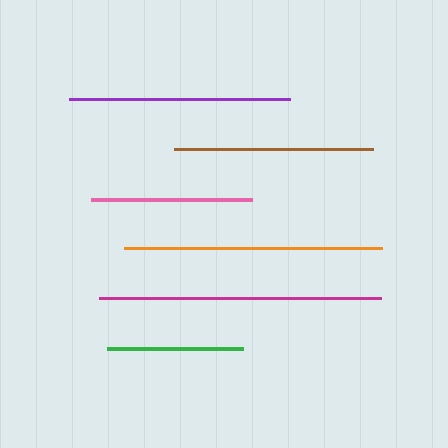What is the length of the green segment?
The green segment is approximately 136 pixels long.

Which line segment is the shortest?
The green line is the shortest at approximately 136 pixels.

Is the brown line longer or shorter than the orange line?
The orange line is longer than the brown line.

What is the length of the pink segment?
The pink segment is approximately 161 pixels long.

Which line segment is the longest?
The magenta line is the longest at approximately 282 pixels.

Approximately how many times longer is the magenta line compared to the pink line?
The magenta line is approximately 1.8 times the length of the pink line.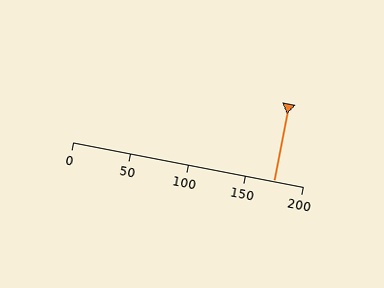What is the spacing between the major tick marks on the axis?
The major ticks are spaced 50 apart.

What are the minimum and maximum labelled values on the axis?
The axis runs from 0 to 200.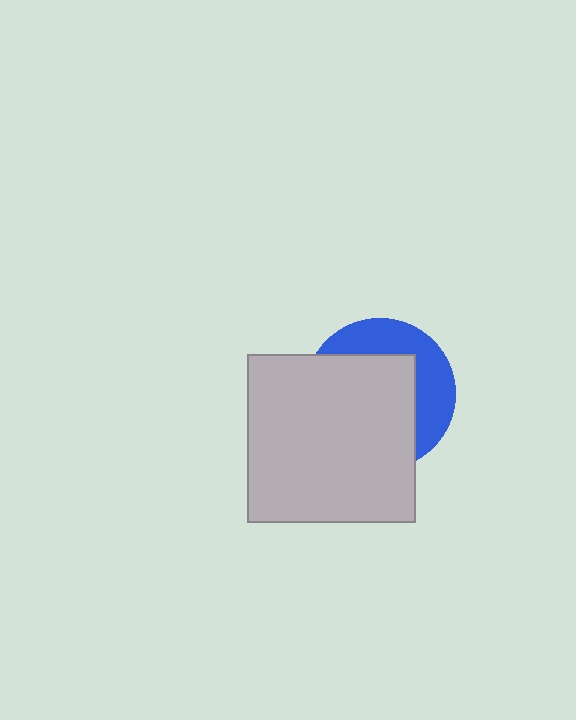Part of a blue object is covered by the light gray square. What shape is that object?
It is a circle.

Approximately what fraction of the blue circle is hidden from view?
Roughly 63% of the blue circle is hidden behind the light gray square.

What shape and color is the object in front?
The object in front is a light gray square.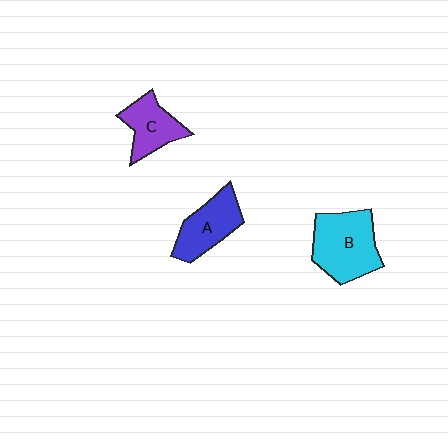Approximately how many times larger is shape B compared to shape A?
Approximately 1.4 times.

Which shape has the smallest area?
Shape C (purple).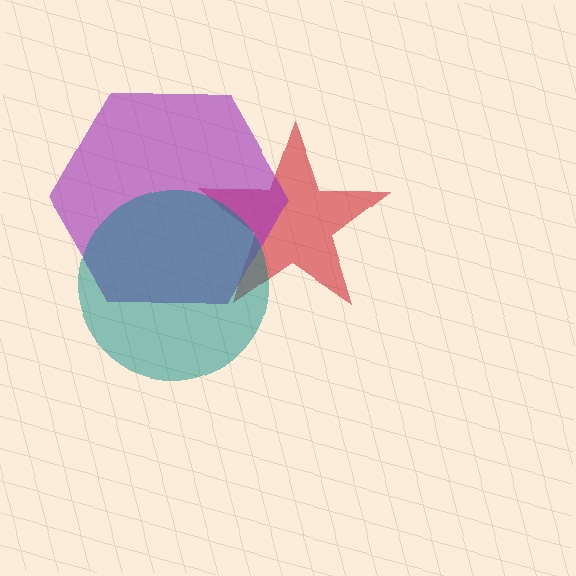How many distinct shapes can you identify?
There are 3 distinct shapes: a red star, a purple hexagon, a teal circle.